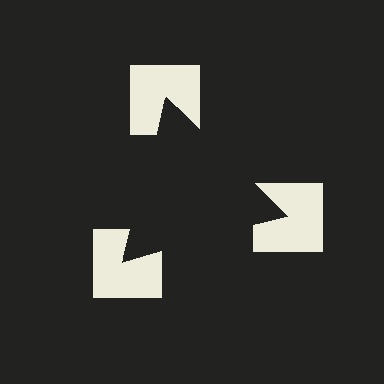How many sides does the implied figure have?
3 sides.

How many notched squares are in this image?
There are 3 — one at each vertex of the illusory triangle.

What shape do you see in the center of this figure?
An illusory triangle — its edges are inferred from the aligned wedge cuts in the notched squares, not physically drawn.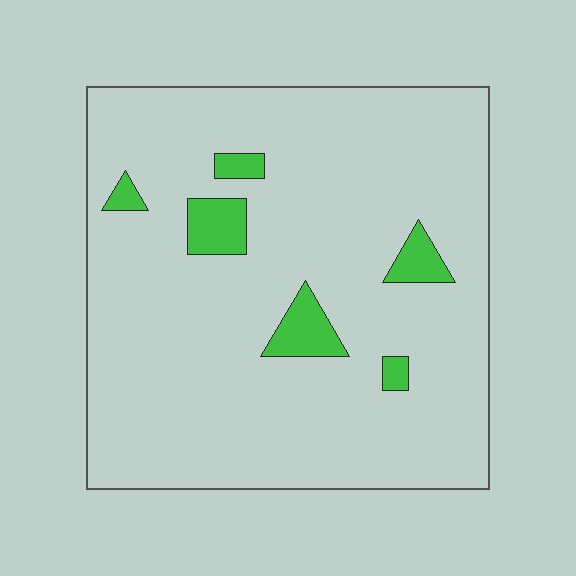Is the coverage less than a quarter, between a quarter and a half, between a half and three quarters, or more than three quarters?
Less than a quarter.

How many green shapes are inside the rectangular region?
6.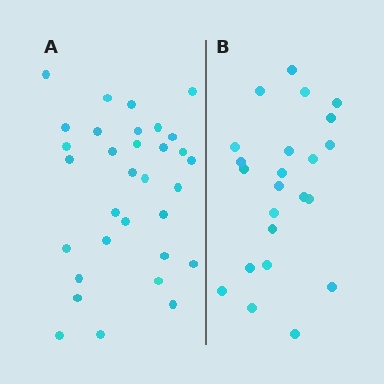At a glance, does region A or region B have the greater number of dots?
Region A (the left region) has more dots.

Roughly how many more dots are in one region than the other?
Region A has roughly 8 or so more dots than region B.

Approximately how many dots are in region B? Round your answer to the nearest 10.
About 20 dots. (The exact count is 23, which rounds to 20.)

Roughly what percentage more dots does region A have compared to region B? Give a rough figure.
About 40% more.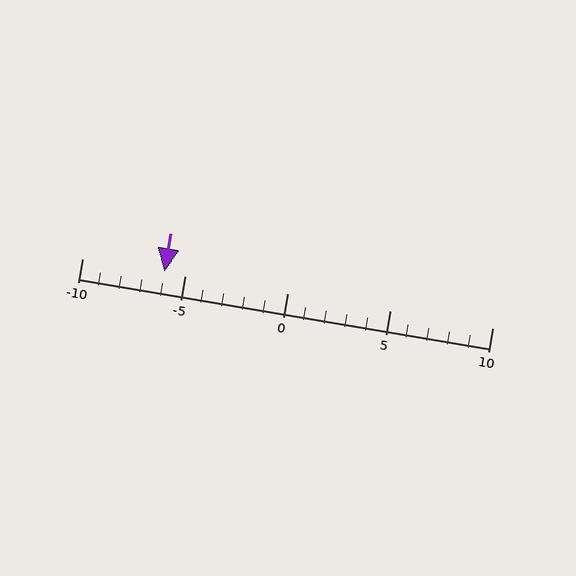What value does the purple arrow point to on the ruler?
The purple arrow points to approximately -6.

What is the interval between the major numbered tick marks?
The major tick marks are spaced 5 units apart.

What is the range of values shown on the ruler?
The ruler shows values from -10 to 10.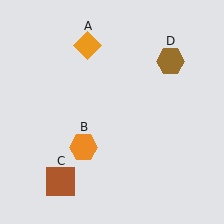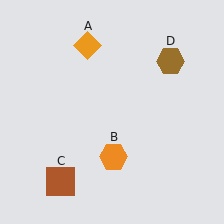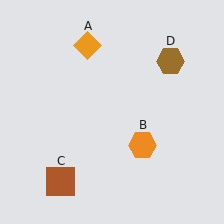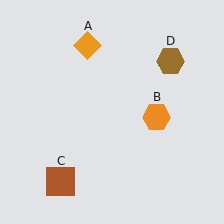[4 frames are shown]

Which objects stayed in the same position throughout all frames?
Orange diamond (object A) and brown square (object C) and brown hexagon (object D) remained stationary.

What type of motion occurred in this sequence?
The orange hexagon (object B) rotated counterclockwise around the center of the scene.